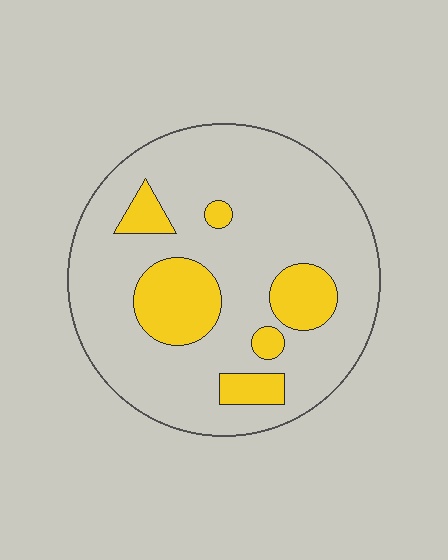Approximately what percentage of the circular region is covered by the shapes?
Approximately 20%.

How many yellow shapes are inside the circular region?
6.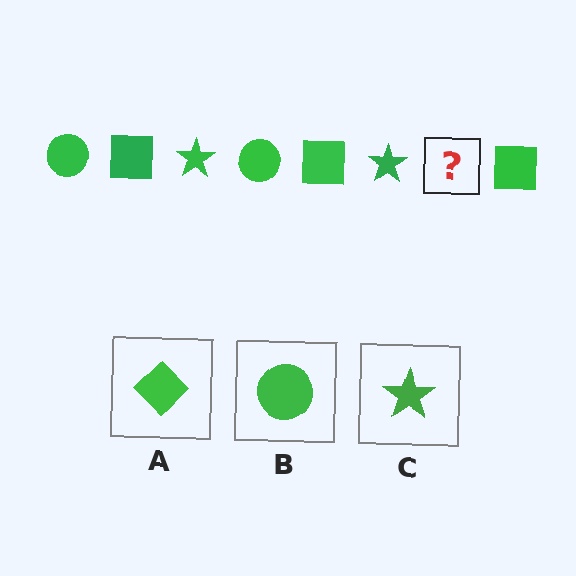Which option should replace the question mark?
Option B.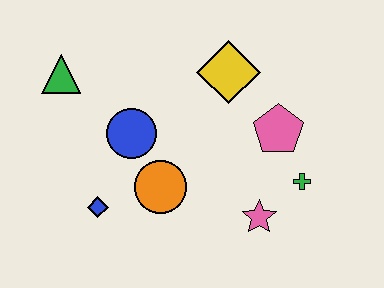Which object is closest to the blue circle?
The orange circle is closest to the blue circle.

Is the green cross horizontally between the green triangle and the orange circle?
No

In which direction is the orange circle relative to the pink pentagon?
The orange circle is to the left of the pink pentagon.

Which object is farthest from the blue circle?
The green cross is farthest from the blue circle.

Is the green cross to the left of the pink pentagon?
No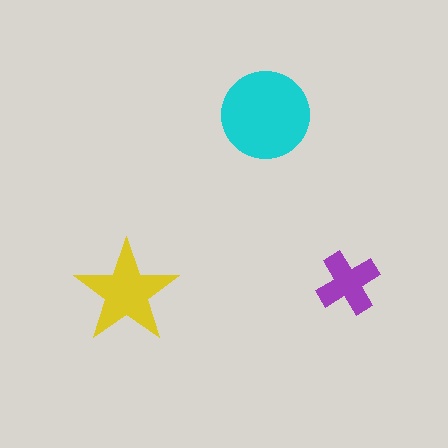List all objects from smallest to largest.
The purple cross, the yellow star, the cyan circle.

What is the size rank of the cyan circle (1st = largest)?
1st.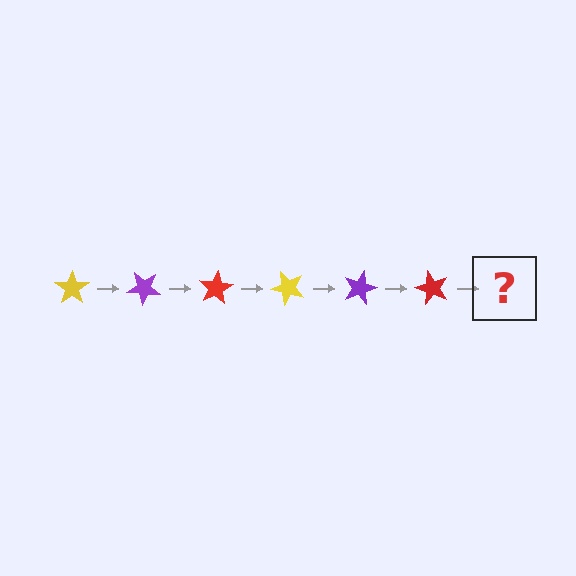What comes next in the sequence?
The next element should be a yellow star, rotated 240 degrees from the start.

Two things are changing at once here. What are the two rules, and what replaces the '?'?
The two rules are that it rotates 40 degrees each step and the color cycles through yellow, purple, and red. The '?' should be a yellow star, rotated 240 degrees from the start.